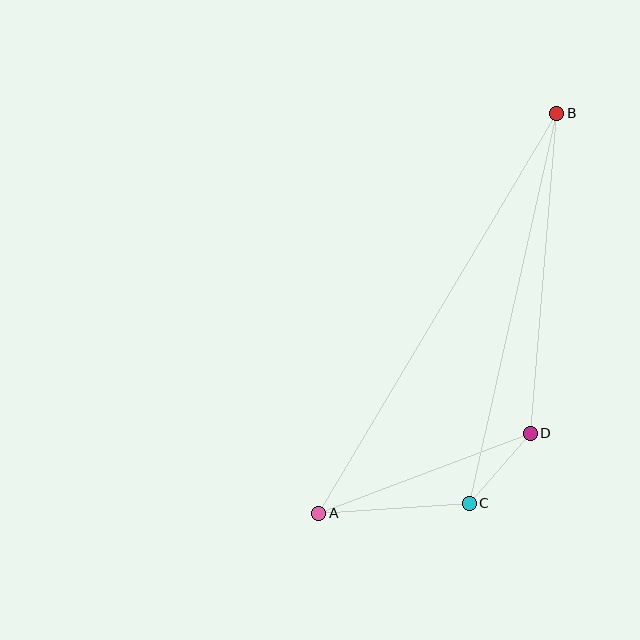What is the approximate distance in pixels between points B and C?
The distance between B and C is approximately 400 pixels.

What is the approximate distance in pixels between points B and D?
The distance between B and D is approximately 321 pixels.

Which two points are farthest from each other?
Points A and B are farthest from each other.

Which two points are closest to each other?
Points C and D are closest to each other.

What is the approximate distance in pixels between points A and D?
The distance between A and D is approximately 226 pixels.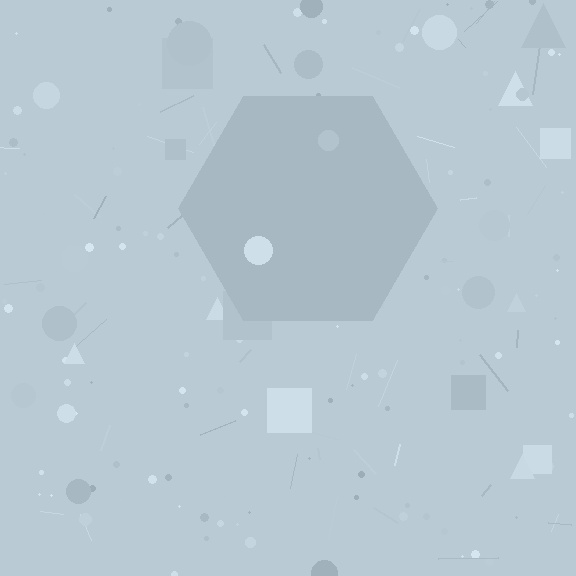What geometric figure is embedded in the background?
A hexagon is embedded in the background.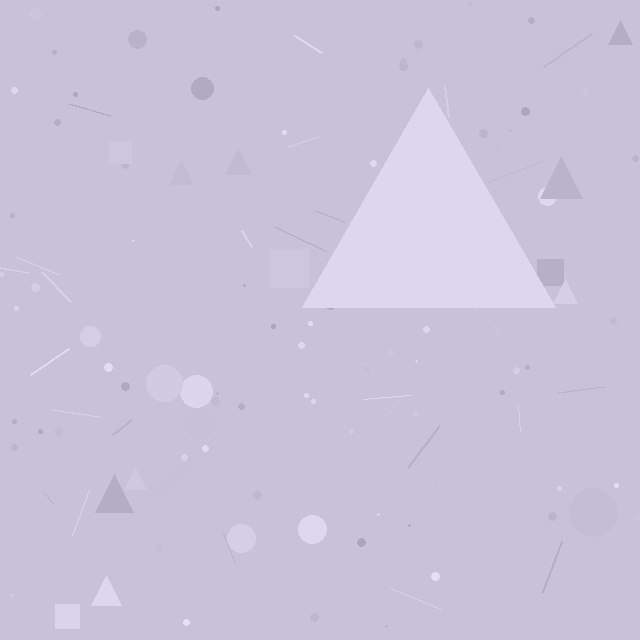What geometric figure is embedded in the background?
A triangle is embedded in the background.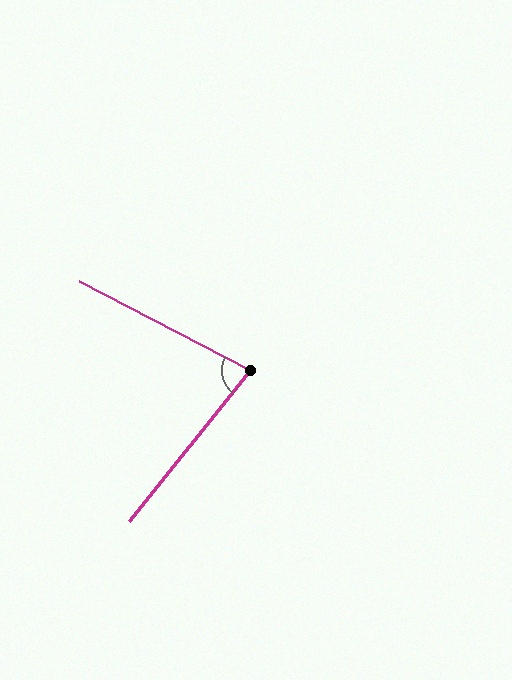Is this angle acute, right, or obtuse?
It is acute.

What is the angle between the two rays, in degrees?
Approximately 79 degrees.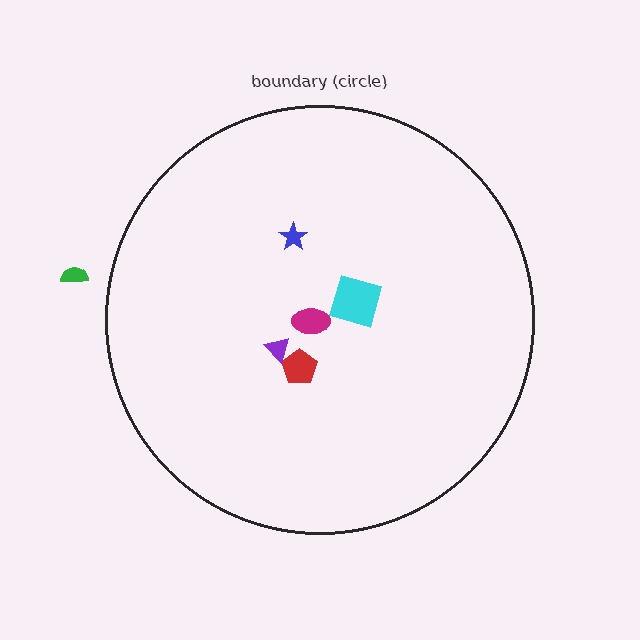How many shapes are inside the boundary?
5 inside, 1 outside.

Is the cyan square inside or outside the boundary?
Inside.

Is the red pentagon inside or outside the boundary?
Inside.